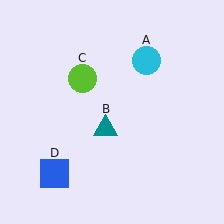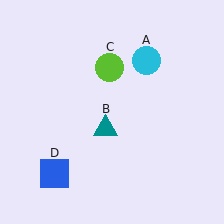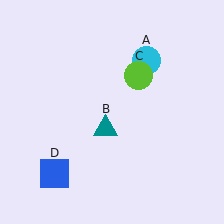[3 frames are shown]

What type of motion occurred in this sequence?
The lime circle (object C) rotated clockwise around the center of the scene.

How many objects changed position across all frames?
1 object changed position: lime circle (object C).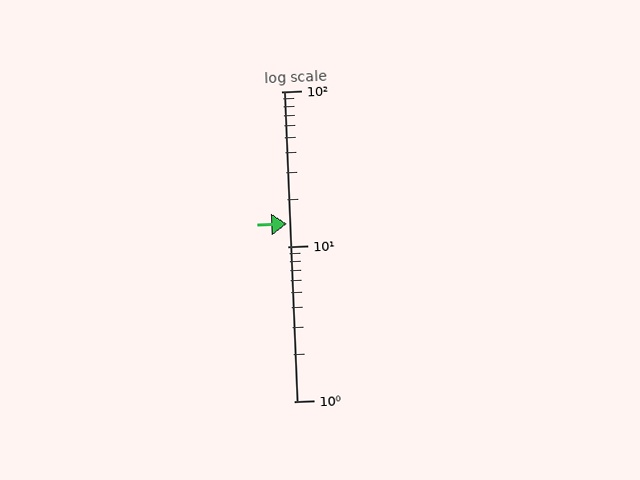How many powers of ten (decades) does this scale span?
The scale spans 2 decades, from 1 to 100.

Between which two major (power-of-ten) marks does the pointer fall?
The pointer is between 10 and 100.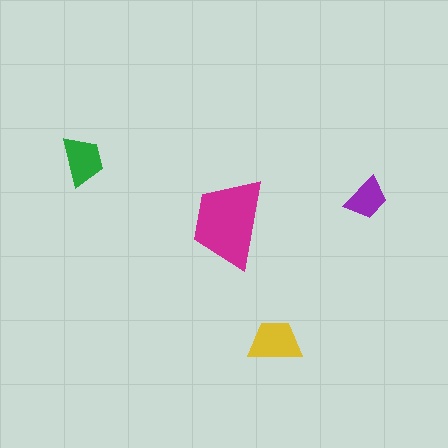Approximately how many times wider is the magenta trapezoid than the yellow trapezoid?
About 1.5 times wider.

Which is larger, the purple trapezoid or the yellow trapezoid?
The yellow one.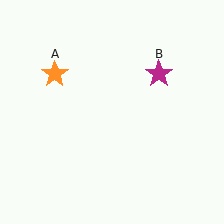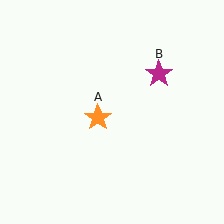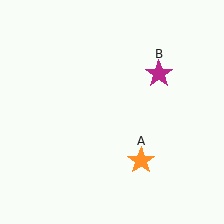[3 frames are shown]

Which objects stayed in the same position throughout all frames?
Magenta star (object B) remained stationary.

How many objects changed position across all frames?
1 object changed position: orange star (object A).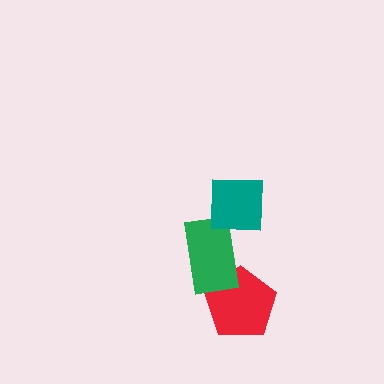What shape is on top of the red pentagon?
The green rectangle is on top of the red pentagon.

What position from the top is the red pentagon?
The red pentagon is 3rd from the top.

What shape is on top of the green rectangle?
The teal square is on top of the green rectangle.